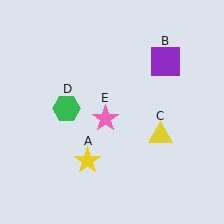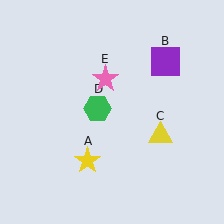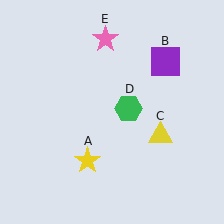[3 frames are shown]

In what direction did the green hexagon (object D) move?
The green hexagon (object D) moved right.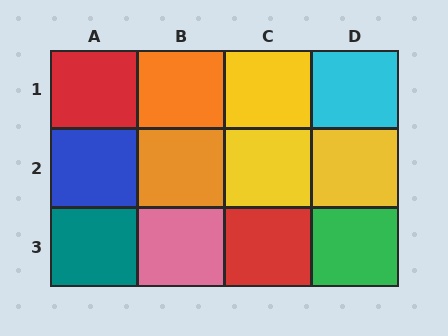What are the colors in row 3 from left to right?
Teal, pink, red, green.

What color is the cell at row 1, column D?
Cyan.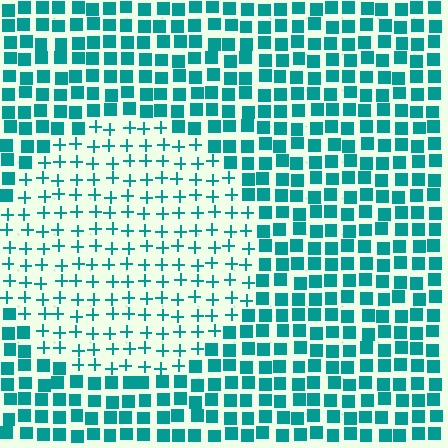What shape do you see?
I see a circle.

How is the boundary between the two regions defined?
The boundary is defined by a change in element shape: plus signs inside vs. squares outside. All elements share the same color and spacing.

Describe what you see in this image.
The image is filled with small teal elements arranged in a uniform grid. A circle-shaped region contains plus signs, while the surrounding area contains squares. The boundary is defined purely by the change in element shape.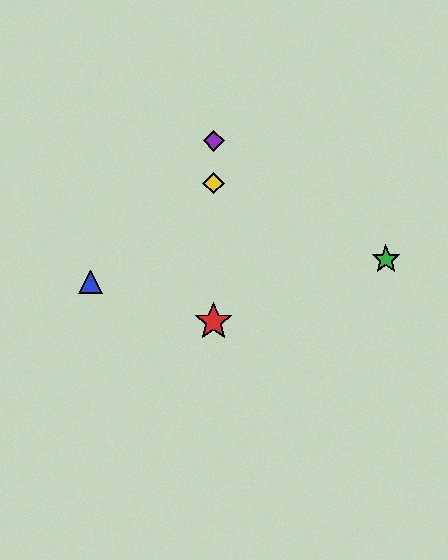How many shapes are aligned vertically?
3 shapes (the red star, the yellow diamond, the purple diamond) are aligned vertically.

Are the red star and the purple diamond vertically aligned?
Yes, both are at x≈214.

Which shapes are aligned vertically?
The red star, the yellow diamond, the purple diamond are aligned vertically.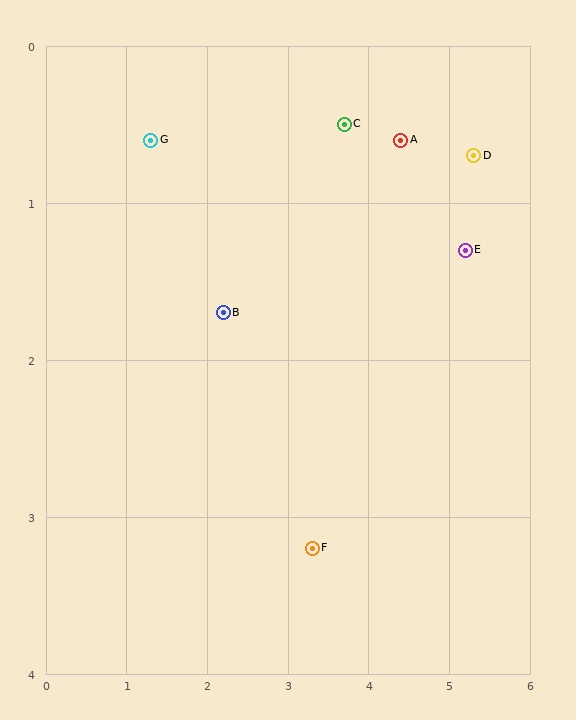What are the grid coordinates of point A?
Point A is at approximately (4.4, 0.6).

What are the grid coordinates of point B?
Point B is at approximately (2.2, 1.7).